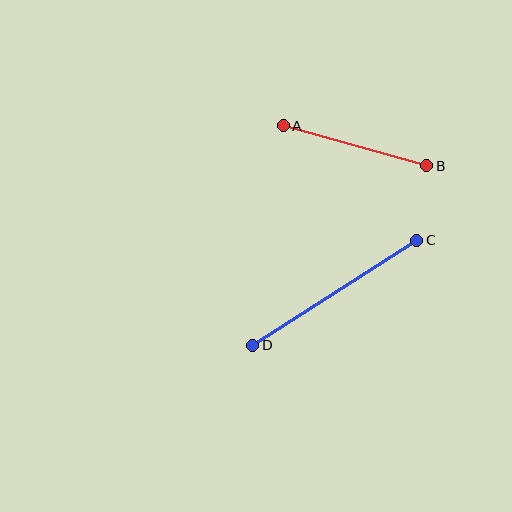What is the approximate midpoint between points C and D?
The midpoint is at approximately (335, 293) pixels.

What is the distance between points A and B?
The distance is approximately 149 pixels.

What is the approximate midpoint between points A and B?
The midpoint is at approximately (355, 146) pixels.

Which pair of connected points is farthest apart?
Points C and D are farthest apart.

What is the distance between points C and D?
The distance is approximately 195 pixels.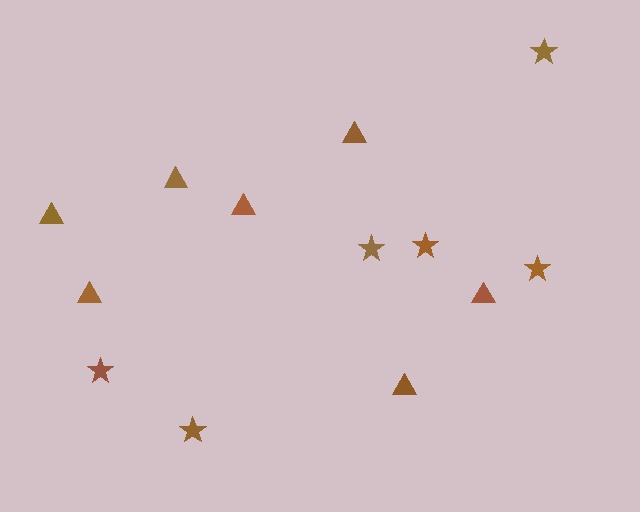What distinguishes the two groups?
There are 2 groups: one group of triangles (7) and one group of stars (6).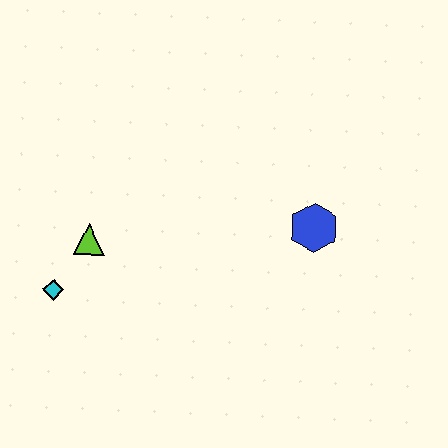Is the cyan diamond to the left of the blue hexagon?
Yes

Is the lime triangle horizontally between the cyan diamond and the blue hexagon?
Yes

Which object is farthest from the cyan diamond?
The blue hexagon is farthest from the cyan diamond.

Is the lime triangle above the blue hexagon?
No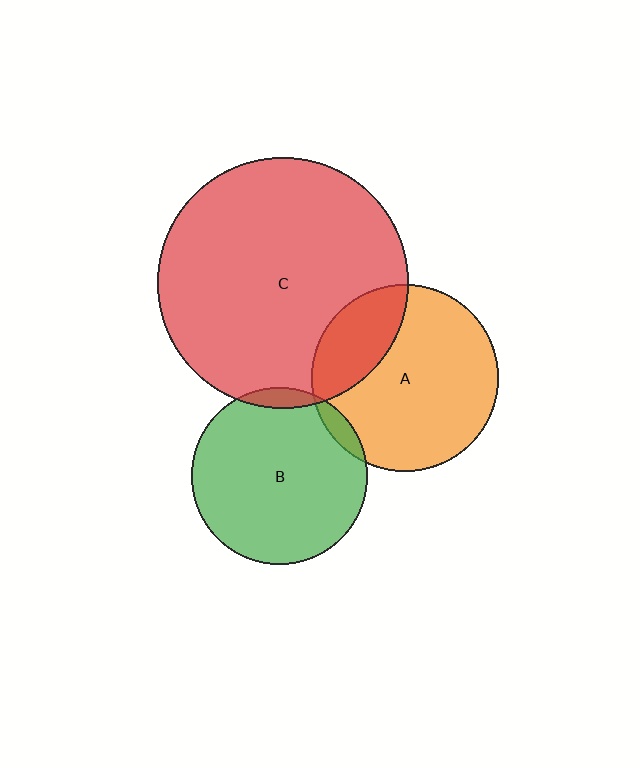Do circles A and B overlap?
Yes.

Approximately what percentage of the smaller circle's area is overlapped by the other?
Approximately 5%.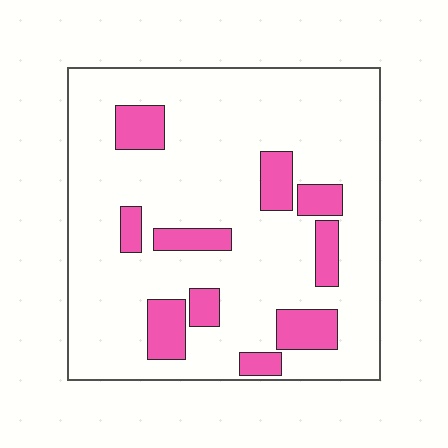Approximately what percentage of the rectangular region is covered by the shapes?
Approximately 20%.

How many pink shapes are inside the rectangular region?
10.